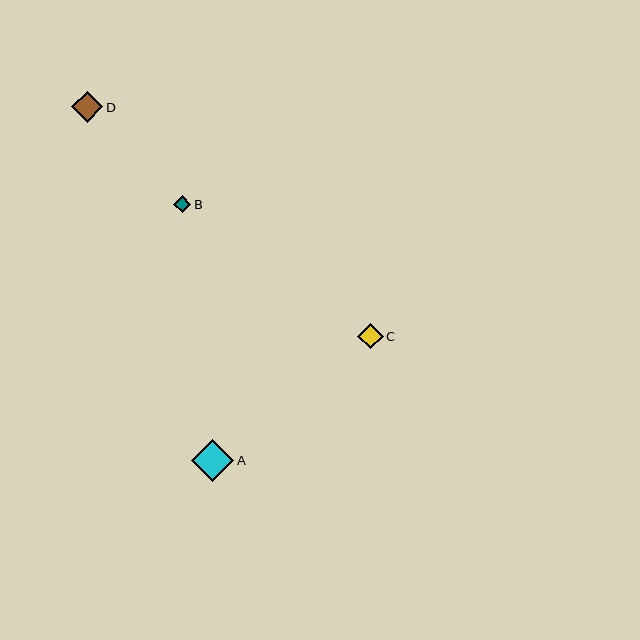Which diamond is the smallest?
Diamond B is the smallest with a size of approximately 17 pixels.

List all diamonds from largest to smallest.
From largest to smallest: A, D, C, B.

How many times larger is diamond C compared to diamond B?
Diamond C is approximately 1.5 times the size of diamond B.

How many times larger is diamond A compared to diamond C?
Diamond A is approximately 1.6 times the size of diamond C.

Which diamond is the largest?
Diamond A is the largest with a size of approximately 42 pixels.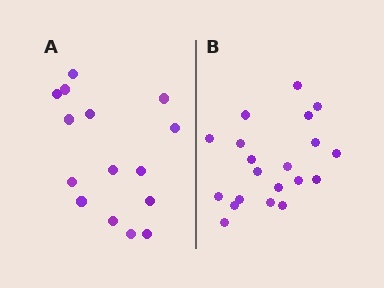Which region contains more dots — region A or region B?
Region B (the right region) has more dots.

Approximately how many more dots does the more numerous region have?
Region B has about 5 more dots than region A.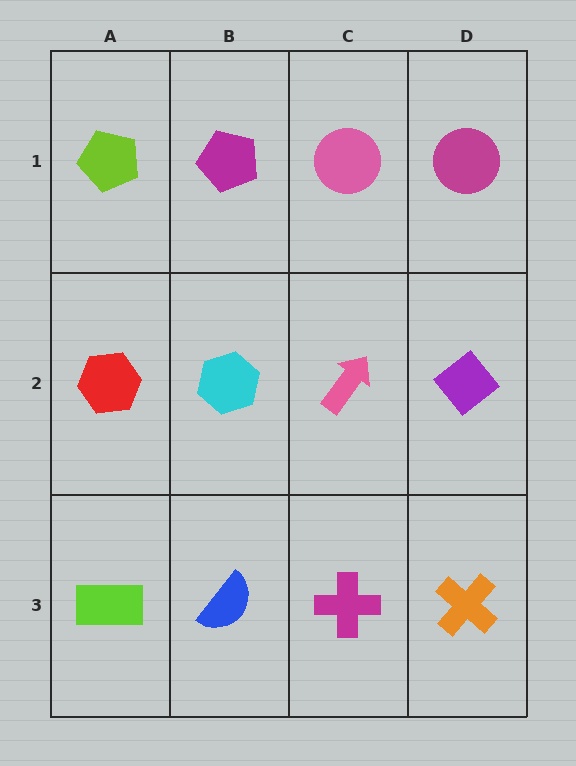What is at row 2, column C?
A pink arrow.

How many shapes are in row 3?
4 shapes.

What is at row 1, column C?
A pink circle.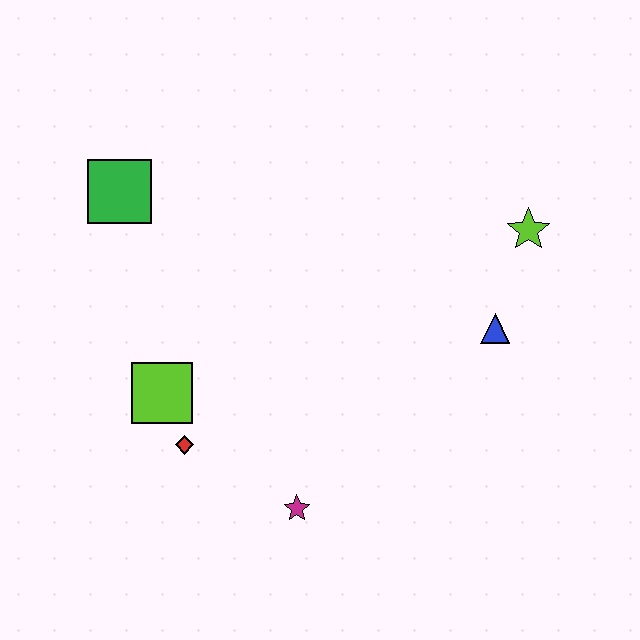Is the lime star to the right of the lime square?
Yes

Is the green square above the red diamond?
Yes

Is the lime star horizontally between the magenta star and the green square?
No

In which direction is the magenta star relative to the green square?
The magenta star is below the green square.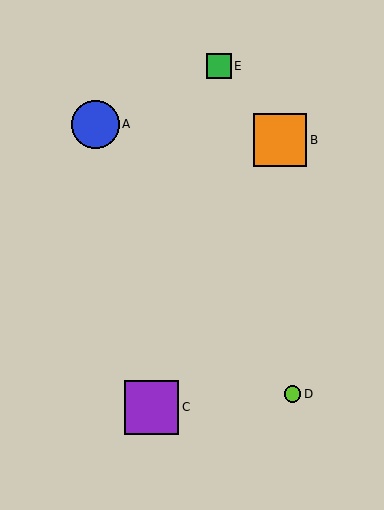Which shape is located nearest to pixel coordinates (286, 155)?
The orange square (labeled B) at (280, 140) is nearest to that location.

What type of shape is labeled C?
Shape C is a purple square.